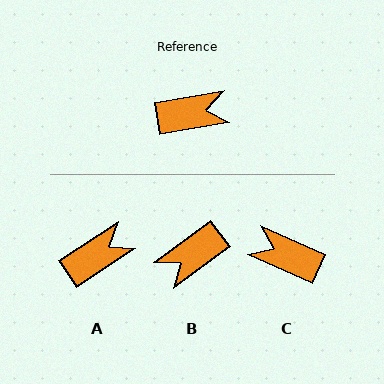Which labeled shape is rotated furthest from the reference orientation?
B, about 153 degrees away.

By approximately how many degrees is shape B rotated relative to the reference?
Approximately 153 degrees clockwise.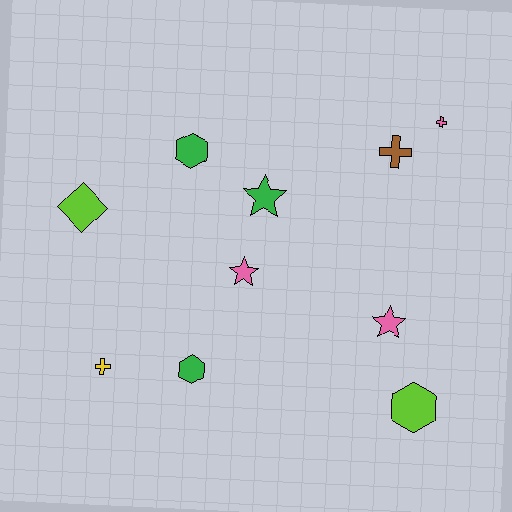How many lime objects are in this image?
There are 2 lime objects.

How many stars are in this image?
There are 3 stars.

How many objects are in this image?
There are 10 objects.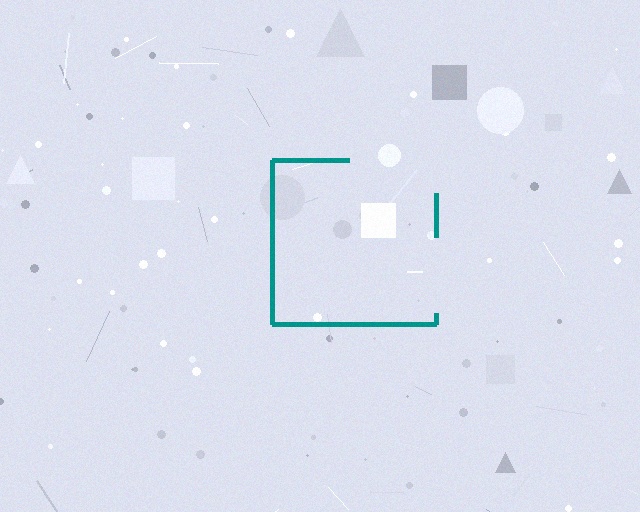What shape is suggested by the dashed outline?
The dashed outline suggests a square.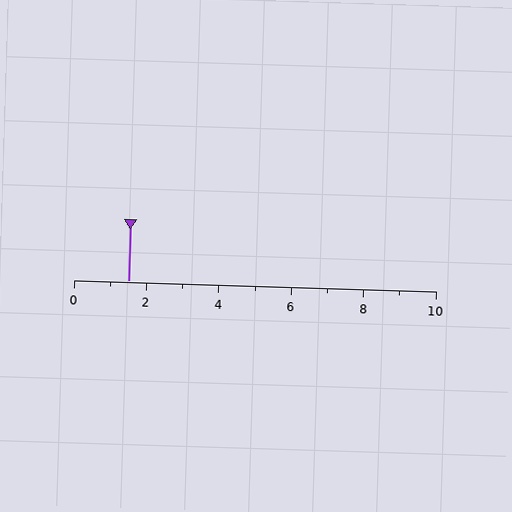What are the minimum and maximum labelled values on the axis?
The axis runs from 0 to 10.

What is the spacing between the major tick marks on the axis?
The major ticks are spaced 2 apart.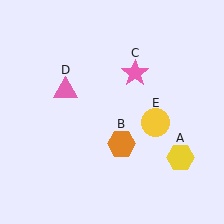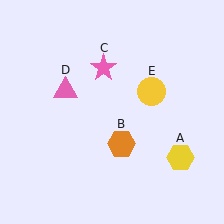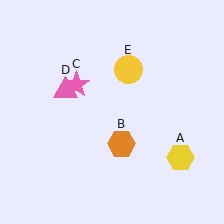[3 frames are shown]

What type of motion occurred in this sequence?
The pink star (object C), yellow circle (object E) rotated counterclockwise around the center of the scene.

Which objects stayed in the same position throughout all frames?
Yellow hexagon (object A) and orange hexagon (object B) and pink triangle (object D) remained stationary.